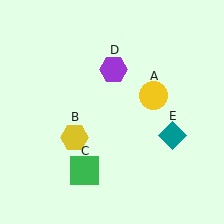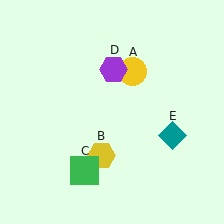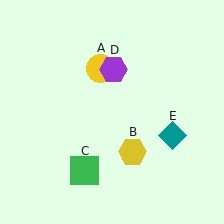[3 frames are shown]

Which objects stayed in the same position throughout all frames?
Green square (object C) and purple hexagon (object D) and teal diamond (object E) remained stationary.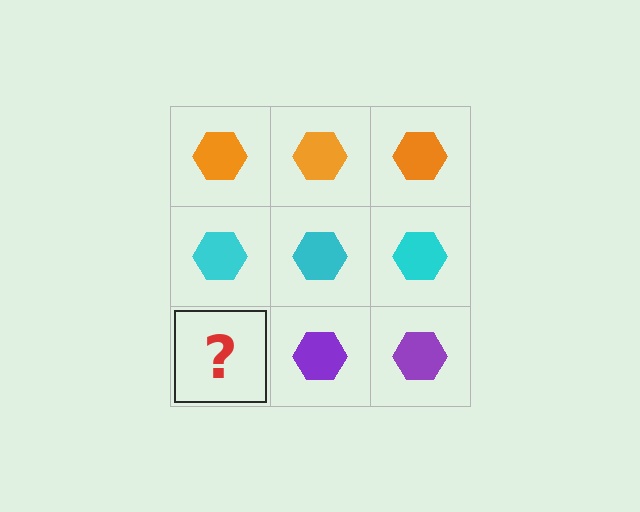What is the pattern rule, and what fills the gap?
The rule is that each row has a consistent color. The gap should be filled with a purple hexagon.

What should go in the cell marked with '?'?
The missing cell should contain a purple hexagon.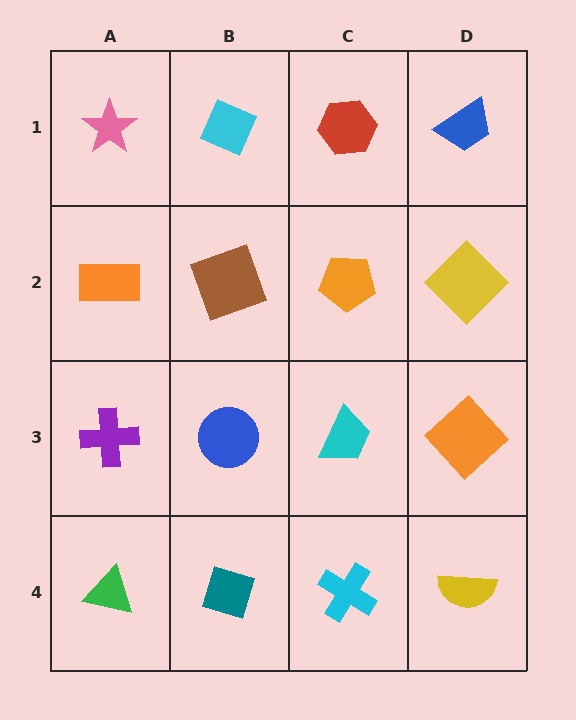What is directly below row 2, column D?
An orange diamond.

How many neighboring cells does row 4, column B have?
3.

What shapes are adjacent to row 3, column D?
A yellow diamond (row 2, column D), a yellow semicircle (row 4, column D), a cyan trapezoid (row 3, column C).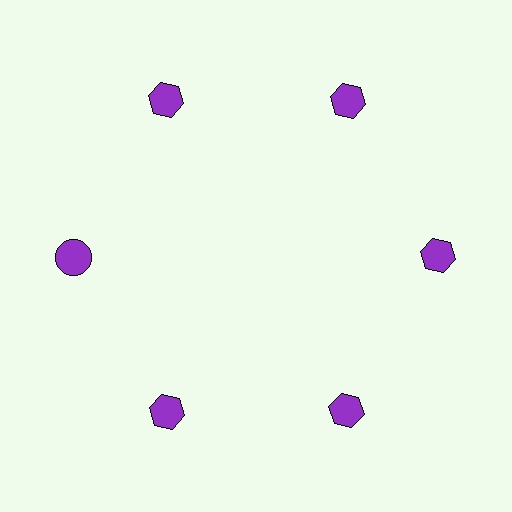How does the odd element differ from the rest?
It has a different shape: circle instead of hexagon.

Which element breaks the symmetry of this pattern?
The purple circle at roughly the 9 o'clock position breaks the symmetry. All other shapes are purple hexagons.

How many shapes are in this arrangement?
There are 6 shapes arranged in a ring pattern.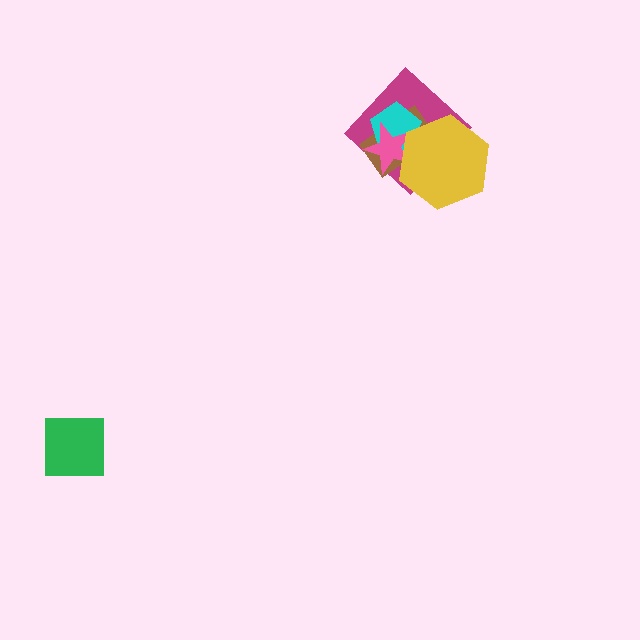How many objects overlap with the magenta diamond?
4 objects overlap with the magenta diamond.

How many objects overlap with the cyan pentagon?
4 objects overlap with the cyan pentagon.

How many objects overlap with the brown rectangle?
4 objects overlap with the brown rectangle.